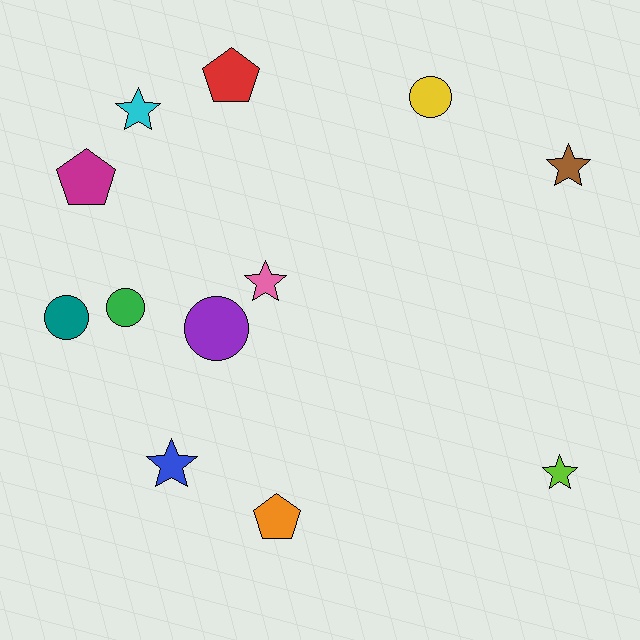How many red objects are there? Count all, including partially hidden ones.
There is 1 red object.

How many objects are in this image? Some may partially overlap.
There are 12 objects.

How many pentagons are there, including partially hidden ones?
There are 3 pentagons.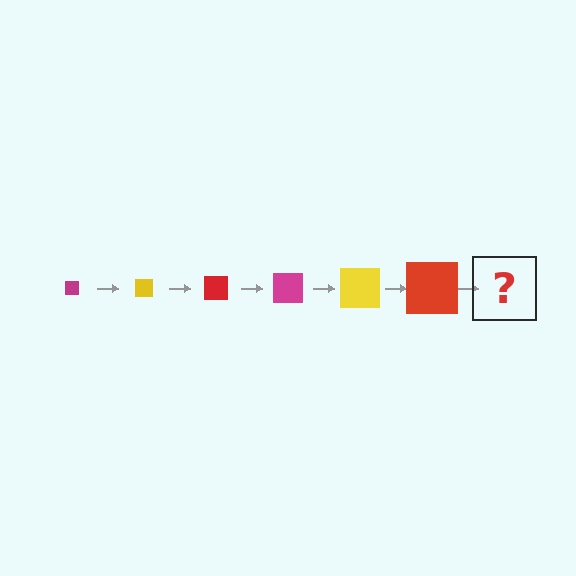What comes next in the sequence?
The next element should be a magenta square, larger than the previous one.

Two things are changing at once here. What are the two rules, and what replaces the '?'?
The two rules are that the square grows larger each step and the color cycles through magenta, yellow, and red. The '?' should be a magenta square, larger than the previous one.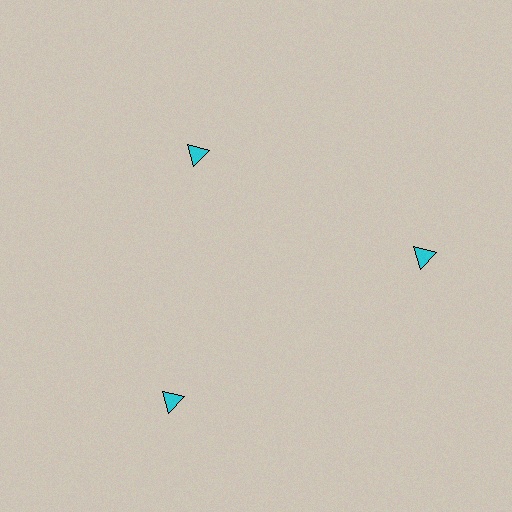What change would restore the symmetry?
The symmetry would be restored by moving it outward, back onto the ring so that all 3 triangles sit at equal angles and equal distance from the center.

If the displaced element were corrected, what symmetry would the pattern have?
It would have 3-fold rotational symmetry — the pattern would map onto itself every 120 degrees.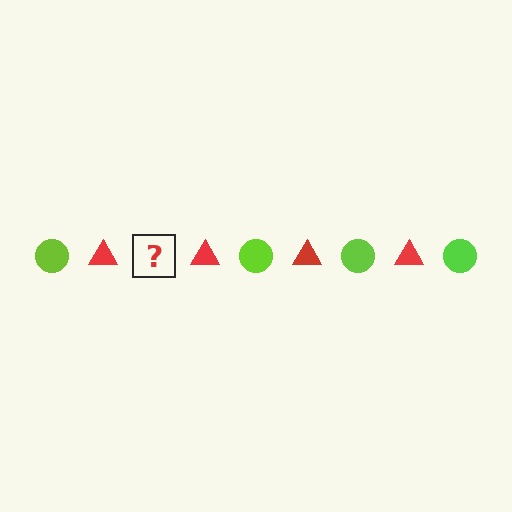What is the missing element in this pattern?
The missing element is a lime circle.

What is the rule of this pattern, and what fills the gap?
The rule is that the pattern alternates between lime circle and red triangle. The gap should be filled with a lime circle.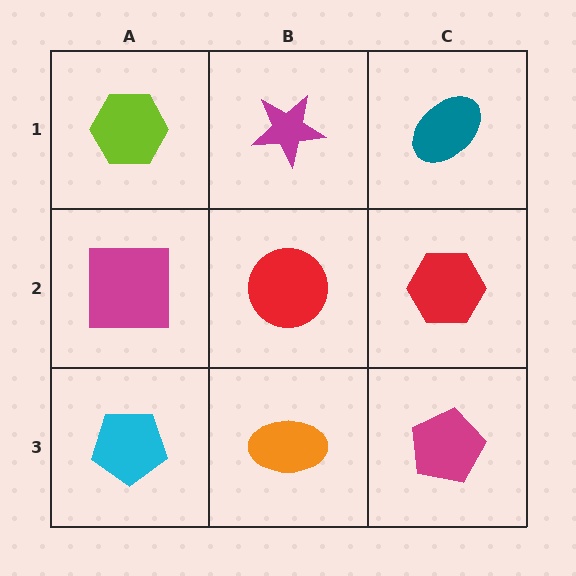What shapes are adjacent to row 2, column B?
A magenta star (row 1, column B), an orange ellipse (row 3, column B), a magenta square (row 2, column A), a red hexagon (row 2, column C).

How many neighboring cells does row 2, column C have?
3.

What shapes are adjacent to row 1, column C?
A red hexagon (row 2, column C), a magenta star (row 1, column B).